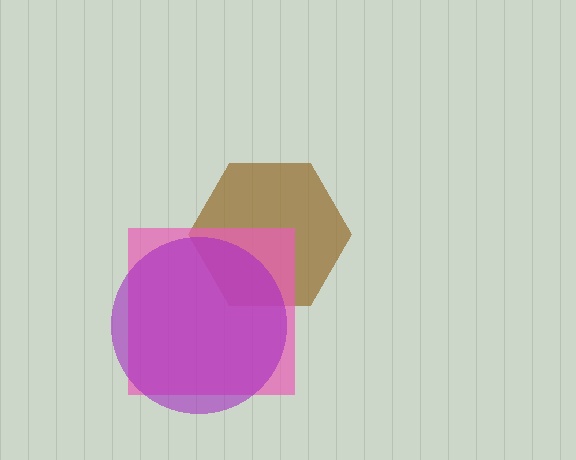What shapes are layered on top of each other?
The layered shapes are: a brown hexagon, a pink square, a purple circle.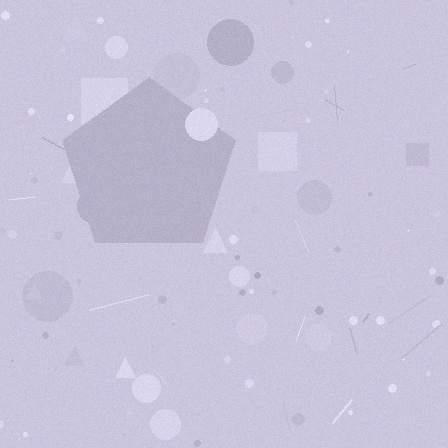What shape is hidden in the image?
A pentagon is hidden in the image.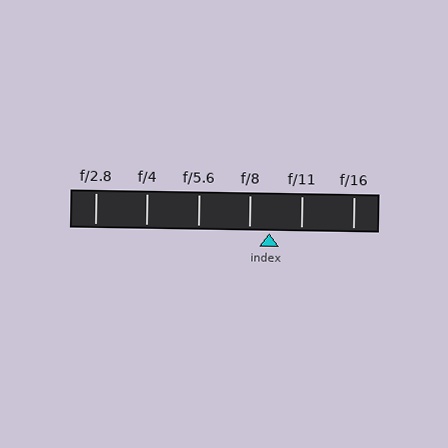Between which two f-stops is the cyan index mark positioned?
The index mark is between f/8 and f/11.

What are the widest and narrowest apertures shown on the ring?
The widest aperture shown is f/2.8 and the narrowest is f/16.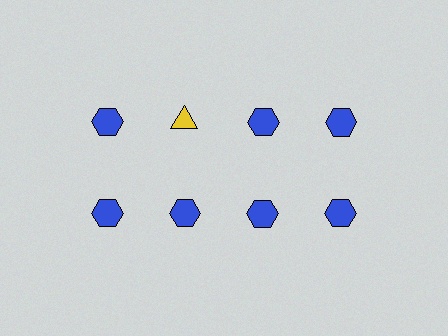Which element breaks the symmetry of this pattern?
The yellow triangle in the top row, second from left column breaks the symmetry. All other shapes are blue hexagons.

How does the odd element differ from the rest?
It differs in both color (yellow instead of blue) and shape (triangle instead of hexagon).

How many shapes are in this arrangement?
There are 8 shapes arranged in a grid pattern.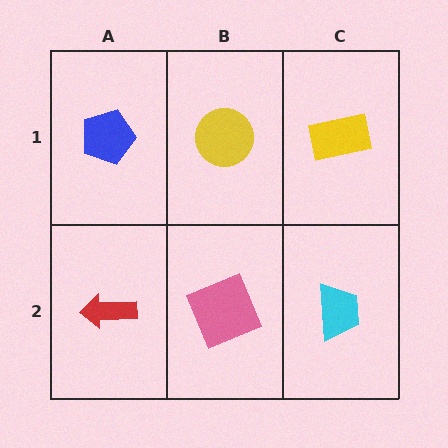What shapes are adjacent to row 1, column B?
A pink square (row 2, column B), a blue pentagon (row 1, column A), a yellow rectangle (row 1, column C).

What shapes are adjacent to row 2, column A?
A blue pentagon (row 1, column A), a pink square (row 2, column B).